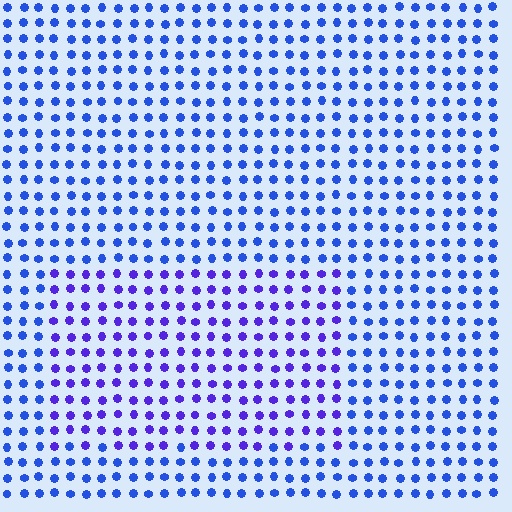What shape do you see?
I see a rectangle.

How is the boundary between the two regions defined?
The boundary is defined purely by a slight shift in hue (about 30 degrees). Spacing, size, and orientation are identical on both sides.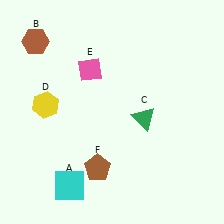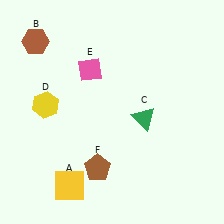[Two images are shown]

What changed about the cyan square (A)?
In Image 1, A is cyan. In Image 2, it changed to yellow.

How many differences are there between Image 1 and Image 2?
There is 1 difference between the two images.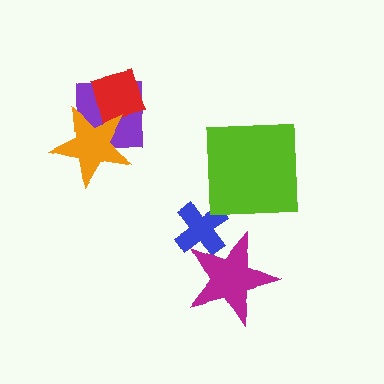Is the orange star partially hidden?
No, no other shape covers it.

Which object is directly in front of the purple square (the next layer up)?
The red diamond is directly in front of the purple square.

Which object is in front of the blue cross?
The magenta star is in front of the blue cross.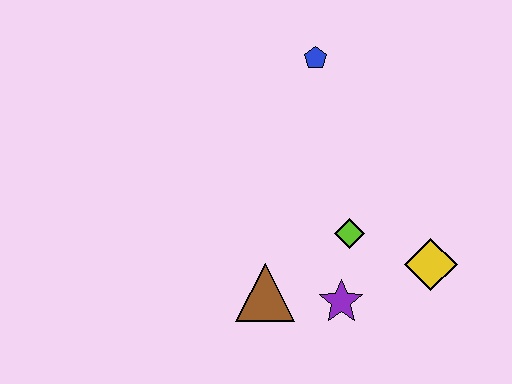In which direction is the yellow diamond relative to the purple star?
The yellow diamond is to the right of the purple star.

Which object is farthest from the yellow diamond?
The blue pentagon is farthest from the yellow diamond.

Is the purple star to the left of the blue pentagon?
No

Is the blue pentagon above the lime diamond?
Yes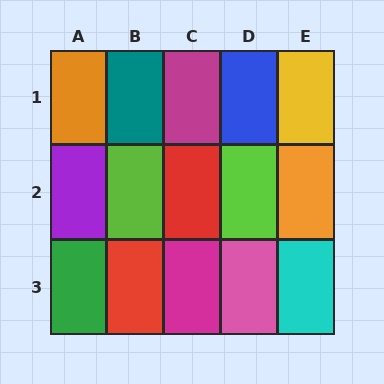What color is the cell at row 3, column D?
Pink.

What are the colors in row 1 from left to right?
Orange, teal, magenta, blue, yellow.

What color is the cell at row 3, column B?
Red.